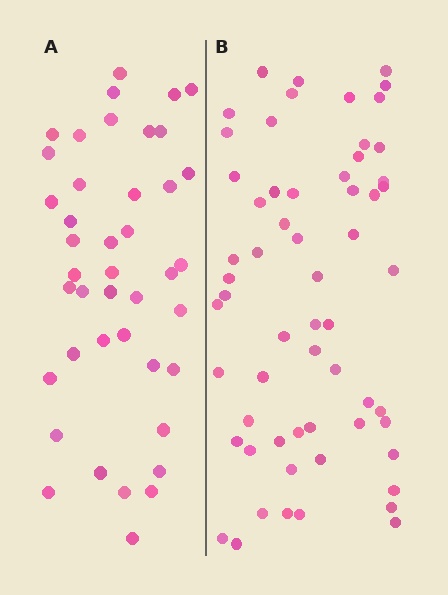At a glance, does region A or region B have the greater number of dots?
Region B (the right region) has more dots.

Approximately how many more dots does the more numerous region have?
Region B has approximately 20 more dots than region A.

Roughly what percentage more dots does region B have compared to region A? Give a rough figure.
About 45% more.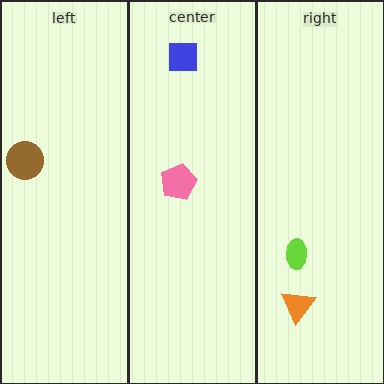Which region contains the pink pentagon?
The center region.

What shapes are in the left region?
The brown circle.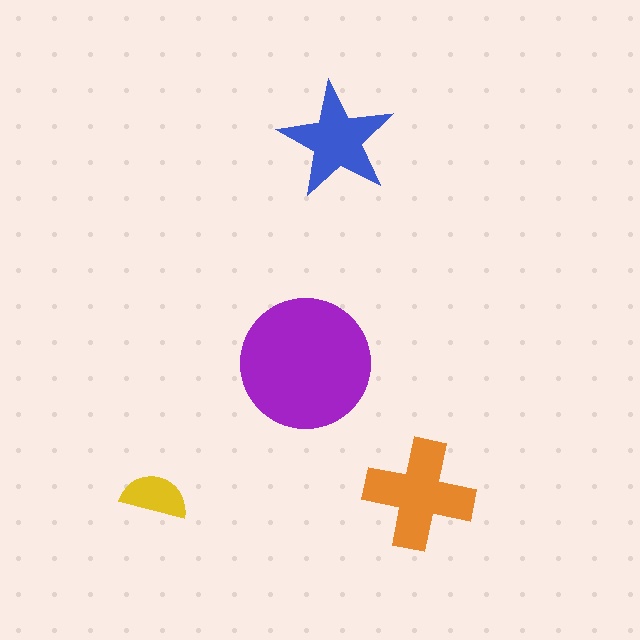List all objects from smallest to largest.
The yellow semicircle, the blue star, the orange cross, the purple circle.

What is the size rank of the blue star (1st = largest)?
3rd.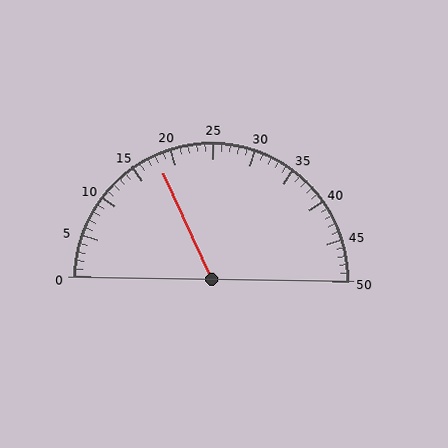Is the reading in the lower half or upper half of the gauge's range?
The reading is in the lower half of the range (0 to 50).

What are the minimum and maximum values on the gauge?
The gauge ranges from 0 to 50.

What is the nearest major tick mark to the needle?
The nearest major tick mark is 20.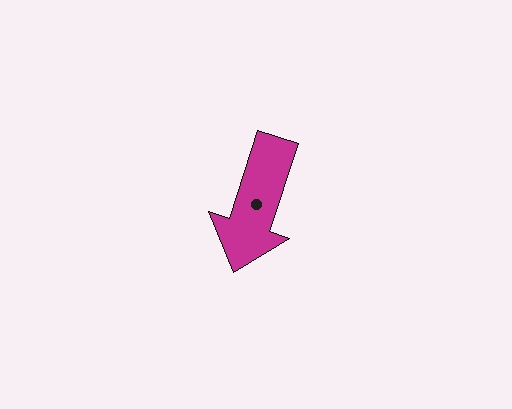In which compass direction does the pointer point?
South.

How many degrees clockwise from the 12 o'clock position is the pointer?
Approximately 198 degrees.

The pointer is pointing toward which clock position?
Roughly 7 o'clock.